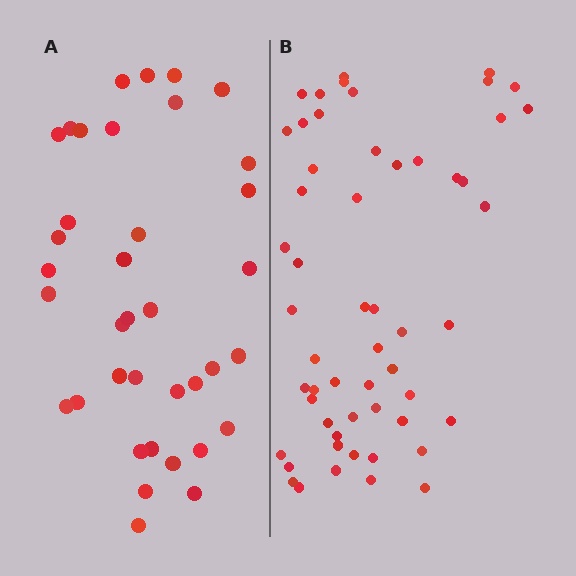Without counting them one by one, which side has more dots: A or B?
Region B (the right region) has more dots.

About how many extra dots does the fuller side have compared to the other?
Region B has approximately 20 more dots than region A.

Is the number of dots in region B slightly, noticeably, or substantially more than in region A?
Region B has substantially more. The ratio is roughly 1.5 to 1.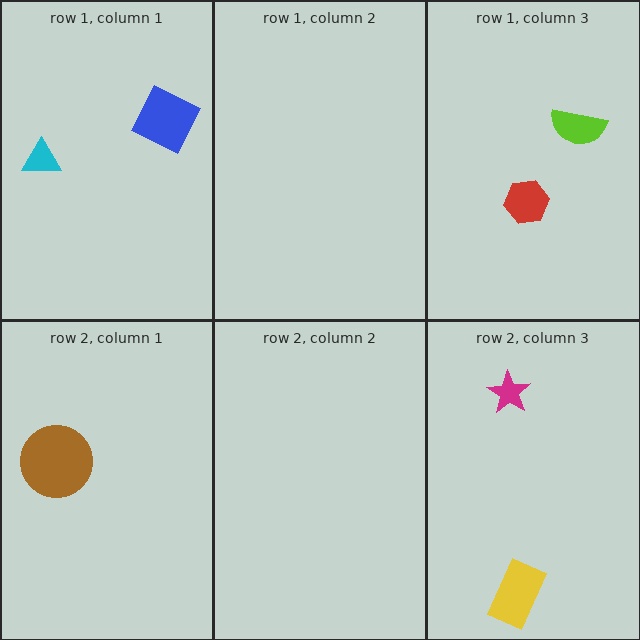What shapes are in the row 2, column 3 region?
The yellow rectangle, the magenta star.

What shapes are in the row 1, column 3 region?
The lime semicircle, the red hexagon.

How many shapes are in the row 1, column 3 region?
2.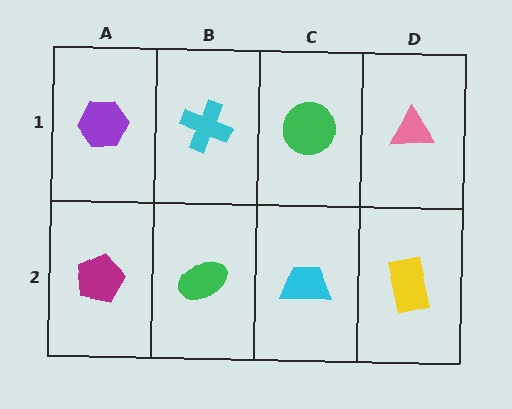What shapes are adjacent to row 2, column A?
A purple hexagon (row 1, column A), a green ellipse (row 2, column B).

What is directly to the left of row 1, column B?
A purple hexagon.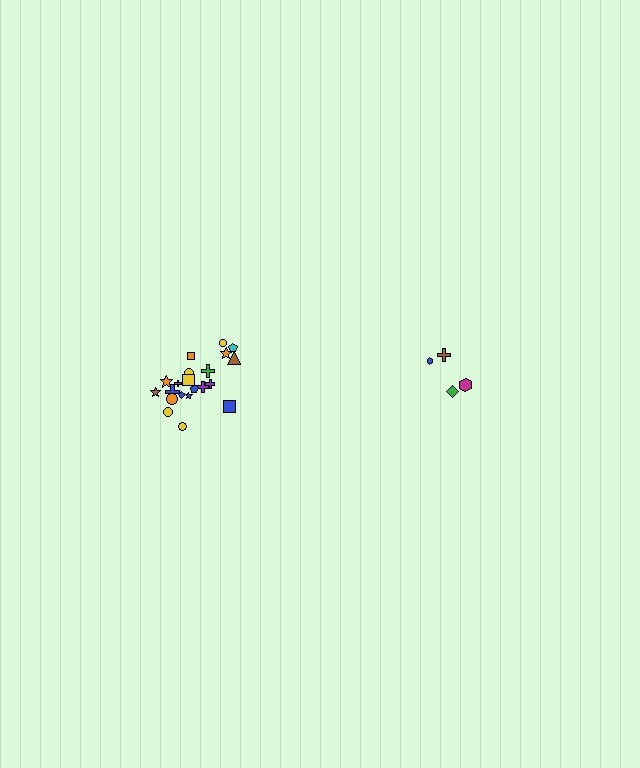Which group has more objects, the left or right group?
The left group.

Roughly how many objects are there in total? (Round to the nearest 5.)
Roughly 25 objects in total.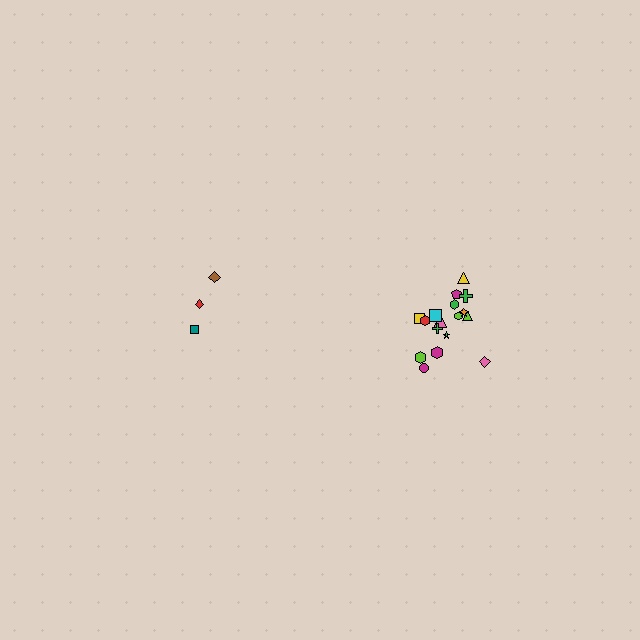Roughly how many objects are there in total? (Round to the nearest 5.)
Roughly 20 objects in total.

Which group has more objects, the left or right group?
The right group.